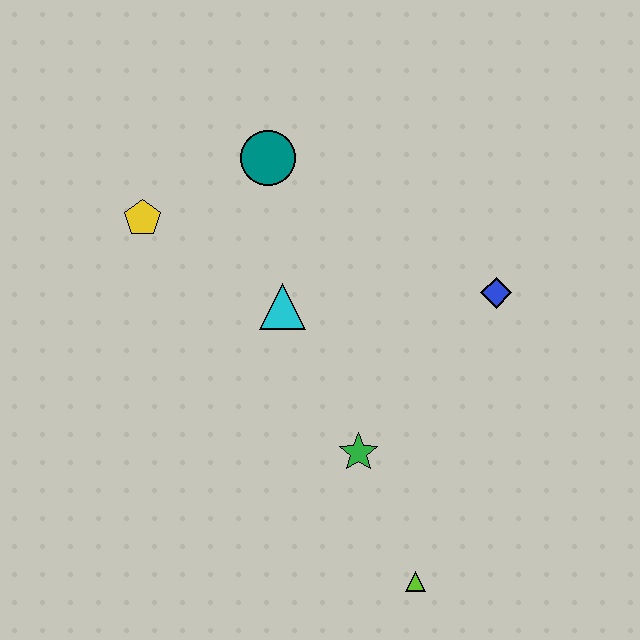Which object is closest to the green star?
The lime triangle is closest to the green star.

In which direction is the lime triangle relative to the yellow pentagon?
The lime triangle is below the yellow pentagon.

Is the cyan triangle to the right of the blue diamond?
No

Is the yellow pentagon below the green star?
No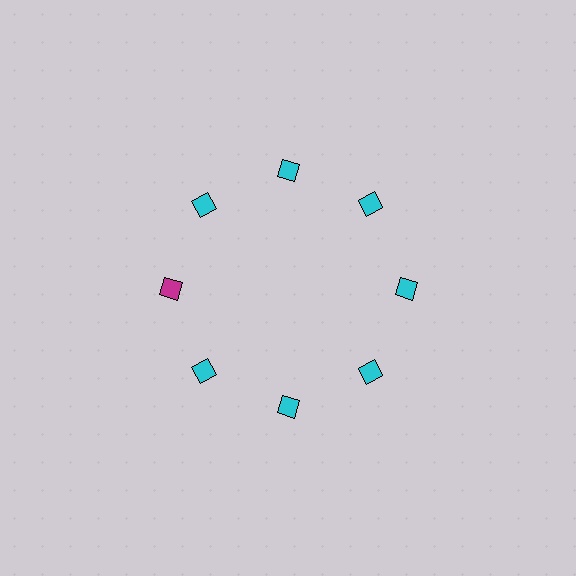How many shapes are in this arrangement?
There are 8 shapes arranged in a ring pattern.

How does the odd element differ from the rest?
It has a different color: magenta instead of cyan.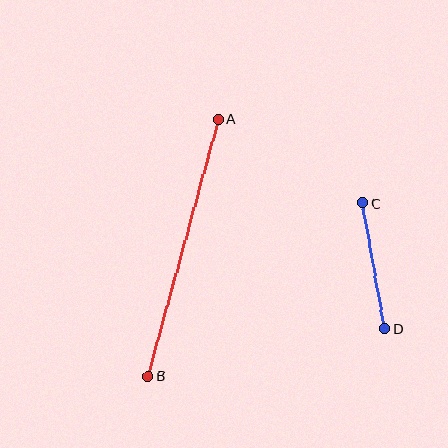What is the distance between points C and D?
The distance is approximately 128 pixels.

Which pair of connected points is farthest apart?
Points A and B are farthest apart.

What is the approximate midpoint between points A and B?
The midpoint is at approximately (183, 248) pixels.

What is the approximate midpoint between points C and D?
The midpoint is at approximately (373, 266) pixels.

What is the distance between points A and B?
The distance is approximately 267 pixels.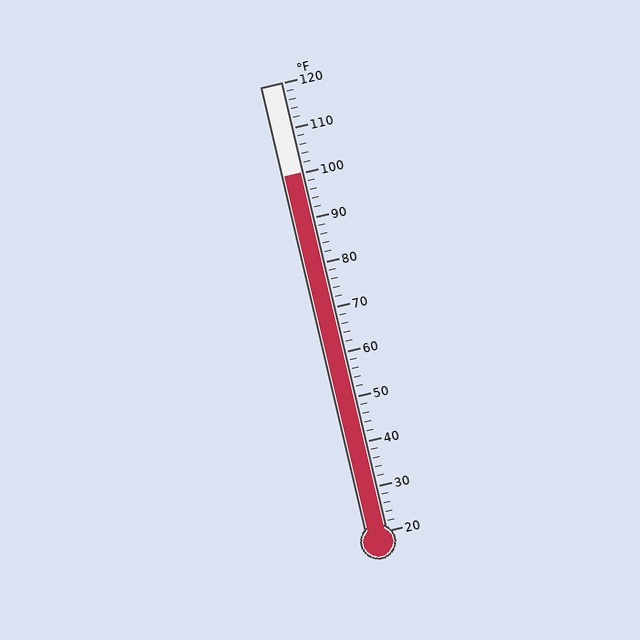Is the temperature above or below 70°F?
The temperature is above 70°F.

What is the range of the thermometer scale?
The thermometer scale ranges from 20°F to 120°F.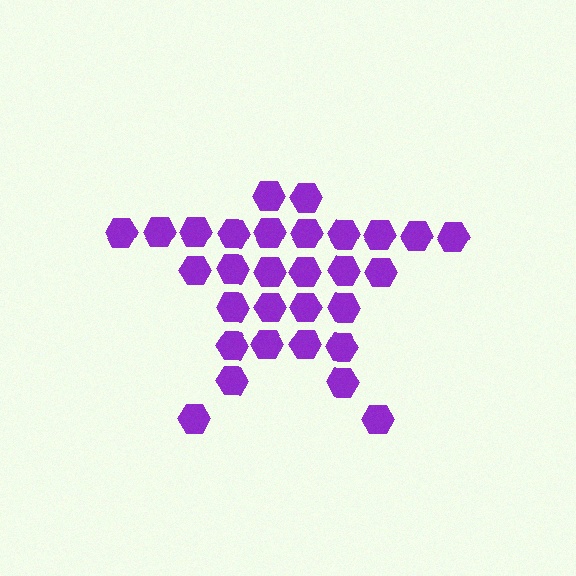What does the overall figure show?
The overall figure shows a star.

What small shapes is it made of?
It is made of small hexagons.